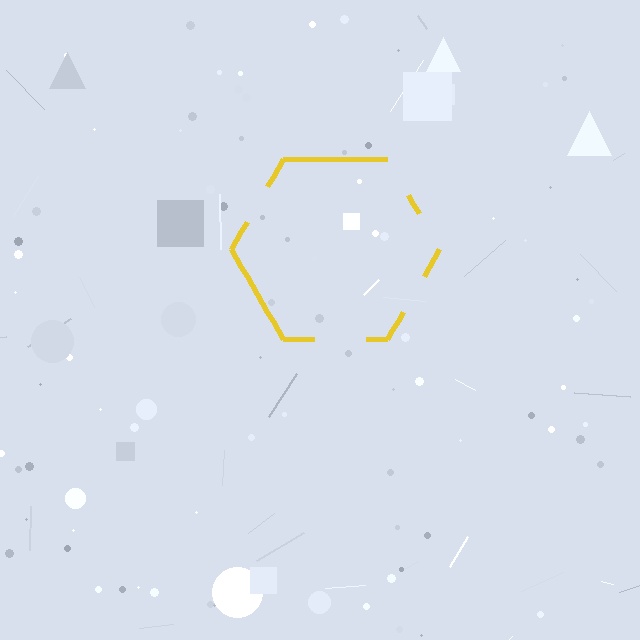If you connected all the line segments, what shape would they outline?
They would outline a hexagon.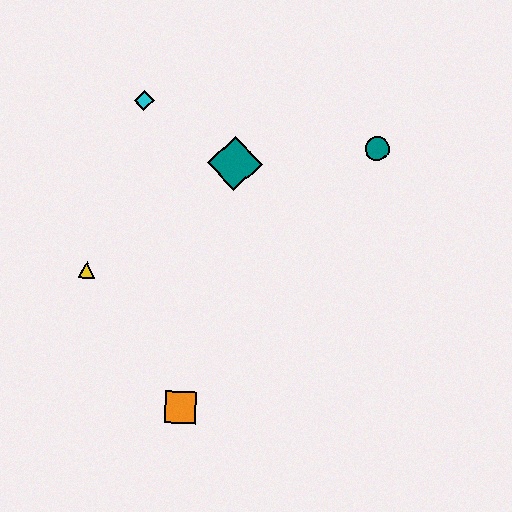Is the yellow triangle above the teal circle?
No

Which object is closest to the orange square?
The yellow triangle is closest to the orange square.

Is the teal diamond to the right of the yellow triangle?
Yes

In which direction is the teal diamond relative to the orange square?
The teal diamond is above the orange square.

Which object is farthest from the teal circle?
The orange square is farthest from the teal circle.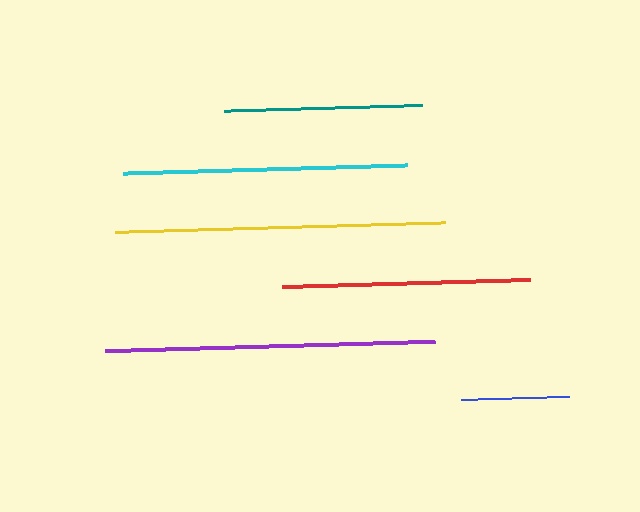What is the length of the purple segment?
The purple segment is approximately 330 pixels long.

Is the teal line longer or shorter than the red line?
The red line is longer than the teal line.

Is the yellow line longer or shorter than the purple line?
The purple line is longer than the yellow line.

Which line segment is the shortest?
The blue line is the shortest at approximately 108 pixels.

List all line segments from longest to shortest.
From longest to shortest: purple, yellow, cyan, red, teal, blue.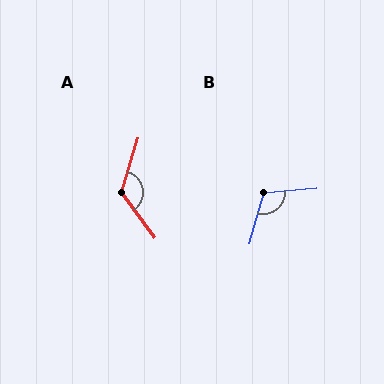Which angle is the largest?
A, at approximately 127 degrees.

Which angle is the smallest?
B, at approximately 111 degrees.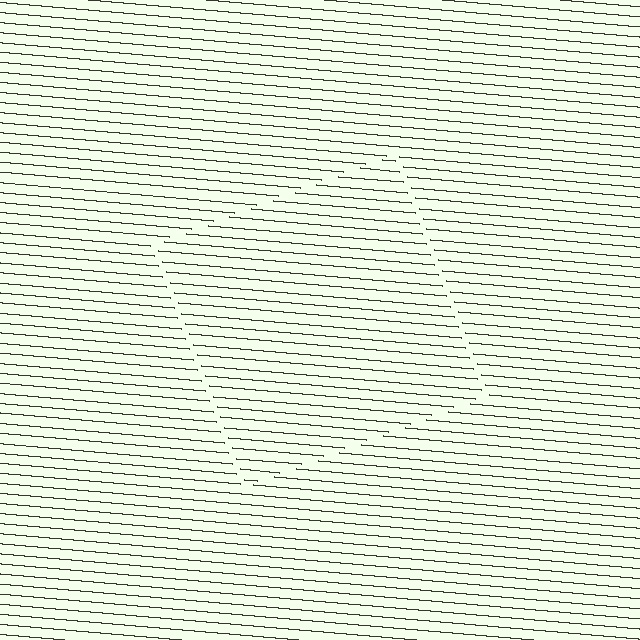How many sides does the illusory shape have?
4 sides — the line-ends trace a square.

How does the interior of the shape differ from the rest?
The interior of the shape contains the same grating, shifted by half a period — the contour is defined by the phase discontinuity where line-ends from the inner and outer gratings abut.